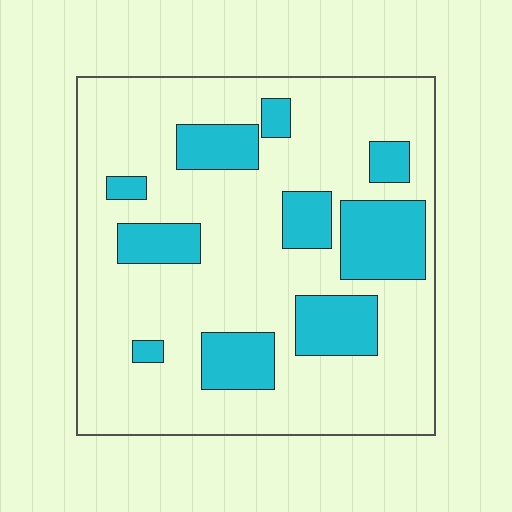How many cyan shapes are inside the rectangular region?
10.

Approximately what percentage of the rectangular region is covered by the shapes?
Approximately 25%.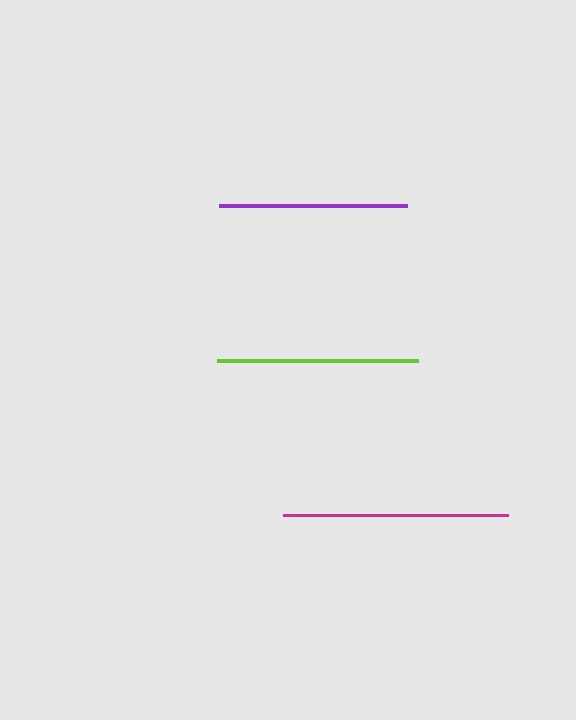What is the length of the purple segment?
The purple segment is approximately 189 pixels long.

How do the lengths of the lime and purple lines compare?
The lime and purple lines are approximately the same length.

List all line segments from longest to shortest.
From longest to shortest: magenta, lime, purple.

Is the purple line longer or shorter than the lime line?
The lime line is longer than the purple line.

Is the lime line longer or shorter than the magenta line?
The magenta line is longer than the lime line.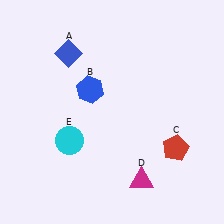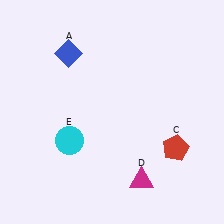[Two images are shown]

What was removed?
The blue hexagon (B) was removed in Image 2.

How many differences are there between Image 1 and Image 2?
There is 1 difference between the two images.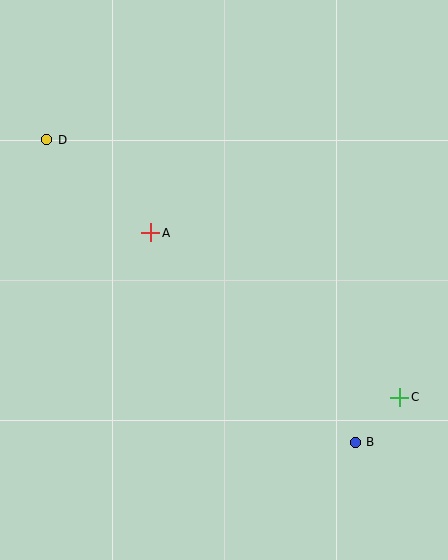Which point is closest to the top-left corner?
Point D is closest to the top-left corner.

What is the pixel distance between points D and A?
The distance between D and A is 139 pixels.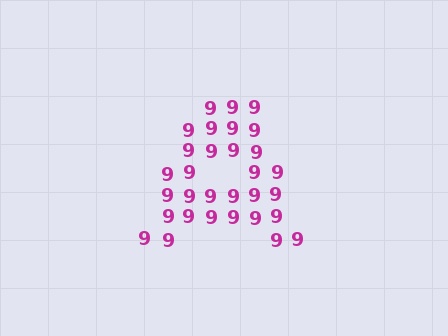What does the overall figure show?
The overall figure shows the letter A.